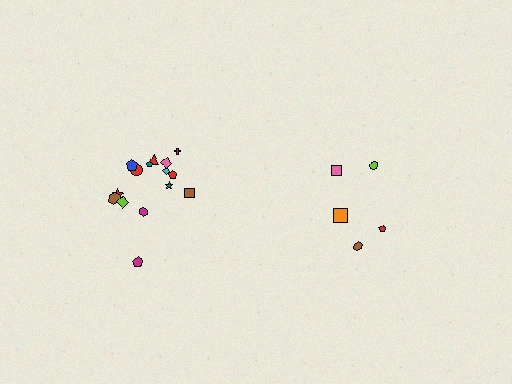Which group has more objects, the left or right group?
The left group.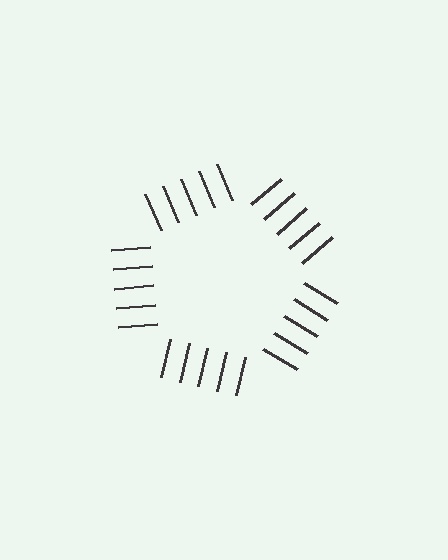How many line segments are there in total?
25 — 5 along each of the 5 edges.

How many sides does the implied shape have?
5 sides — the line-ends trace a pentagon.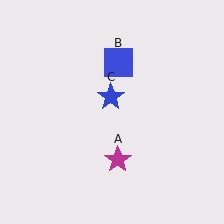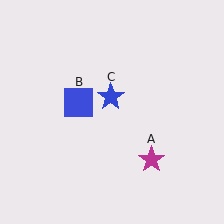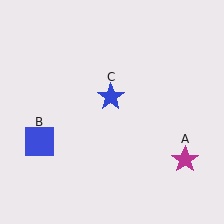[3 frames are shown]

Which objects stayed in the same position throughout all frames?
Blue star (object C) remained stationary.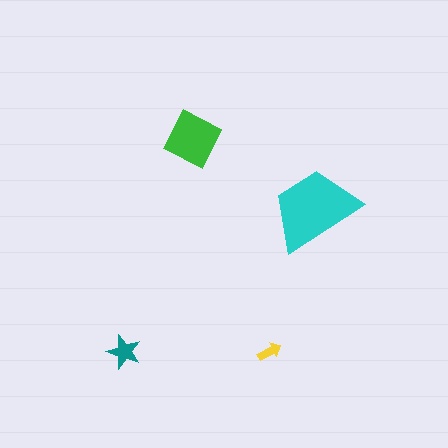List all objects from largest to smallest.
The cyan trapezoid, the green square, the teal star, the yellow arrow.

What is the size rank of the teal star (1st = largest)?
3rd.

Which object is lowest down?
The teal star is bottommost.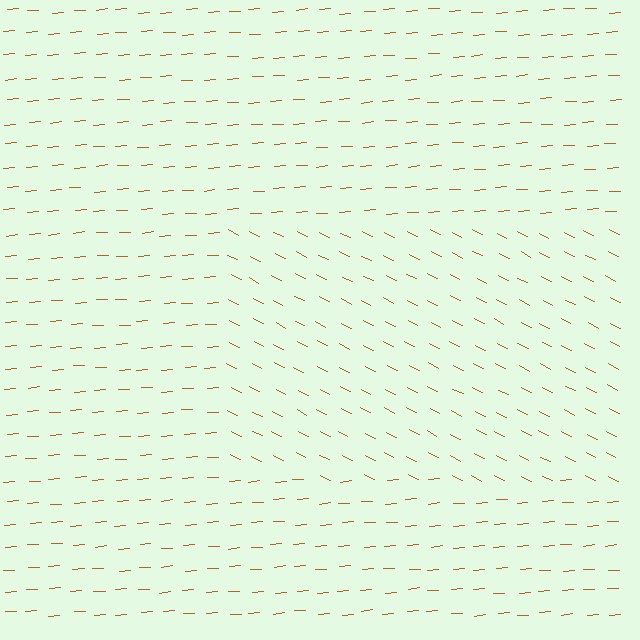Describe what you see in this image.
The image is filled with small brown line segments. A rectangle region in the image has lines oriented differently from the surrounding lines, creating a visible texture boundary.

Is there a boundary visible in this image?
Yes, there is a texture boundary formed by a change in line orientation.